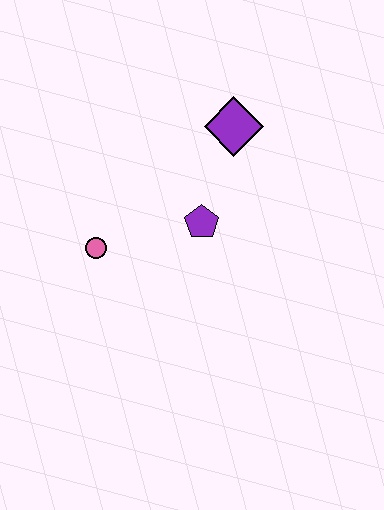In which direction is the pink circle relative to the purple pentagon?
The pink circle is to the left of the purple pentagon.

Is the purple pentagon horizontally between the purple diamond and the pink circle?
Yes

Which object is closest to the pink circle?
The purple pentagon is closest to the pink circle.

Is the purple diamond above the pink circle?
Yes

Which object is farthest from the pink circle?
The purple diamond is farthest from the pink circle.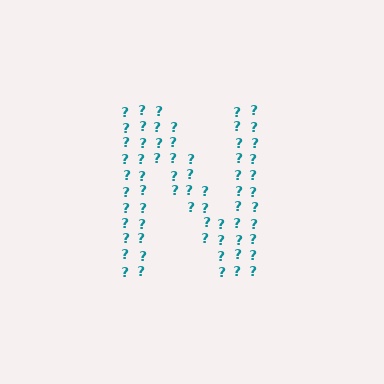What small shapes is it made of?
It is made of small question marks.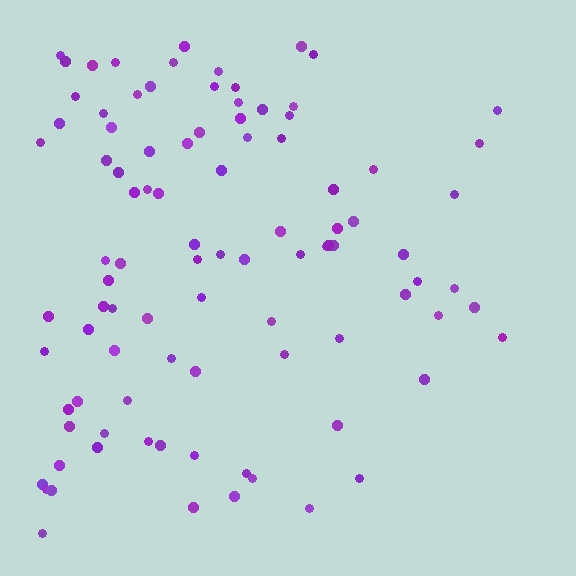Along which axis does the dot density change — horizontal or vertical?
Horizontal.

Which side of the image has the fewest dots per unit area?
The right.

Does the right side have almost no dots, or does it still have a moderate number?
Still a moderate number, just noticeably fewer than the left.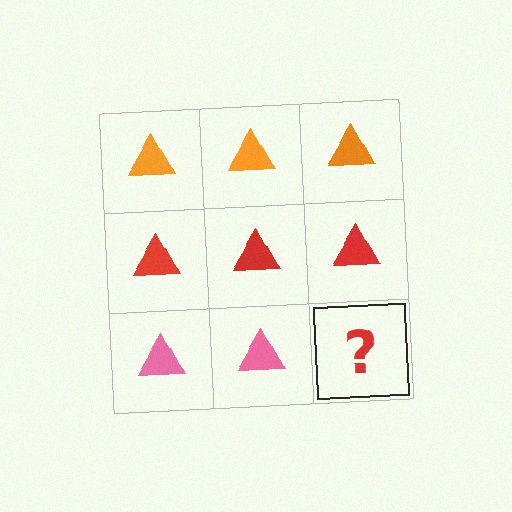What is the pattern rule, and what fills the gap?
The rule is that each row has a consistent color. The gap should be filled with a pink triangle.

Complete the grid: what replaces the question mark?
The question mark should be replaced with a pink triangle.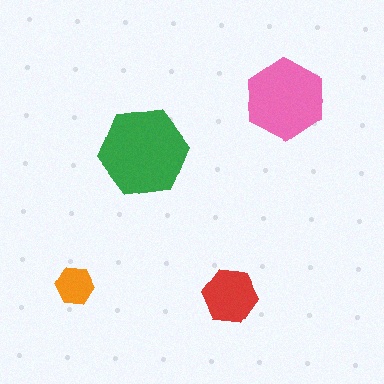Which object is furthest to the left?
The orange hexagon is leftmost.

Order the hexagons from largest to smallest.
the green one, the pink one, the red one, the orange one.